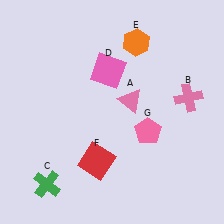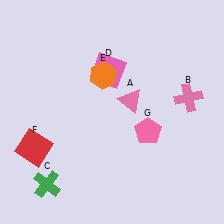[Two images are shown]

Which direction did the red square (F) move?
The red square (F) moved left.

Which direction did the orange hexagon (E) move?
The orange hexagon (E) moved down.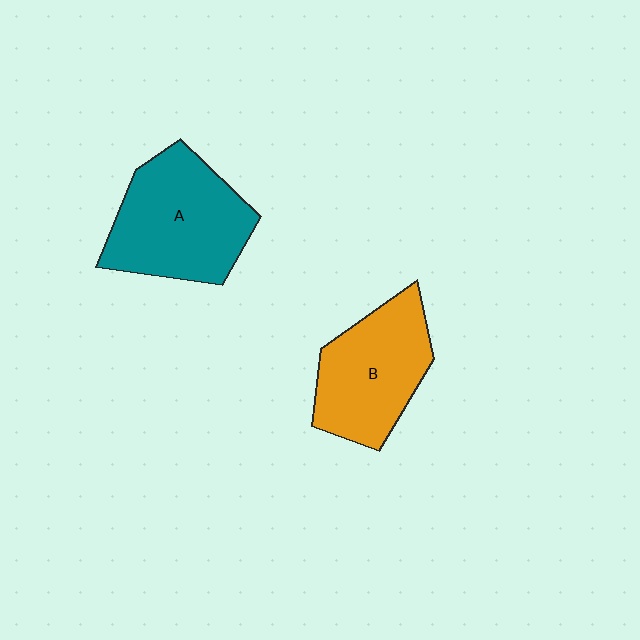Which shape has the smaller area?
Shape B (orange).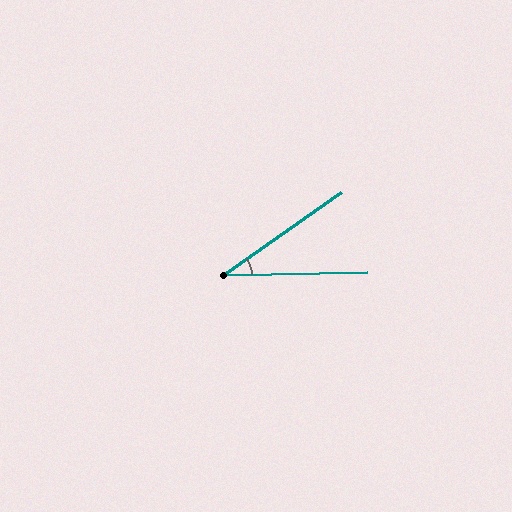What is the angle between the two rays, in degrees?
Approximately 34 degrees.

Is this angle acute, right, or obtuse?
It is acute.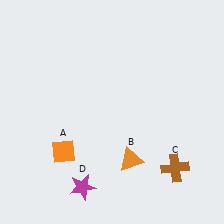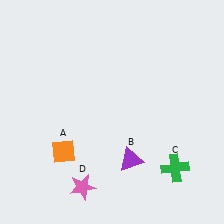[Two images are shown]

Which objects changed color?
B changed from orange to purple. C changed from brown to green. D changed from magenta to pink.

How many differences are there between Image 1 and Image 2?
There are 3 differences between the two images.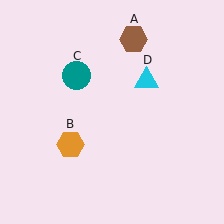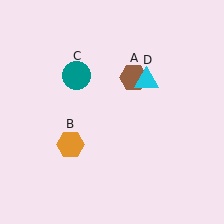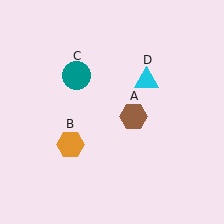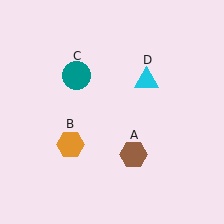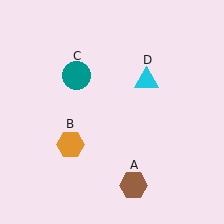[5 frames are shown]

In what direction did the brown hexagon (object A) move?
The brown hexagon (object A) moved down.